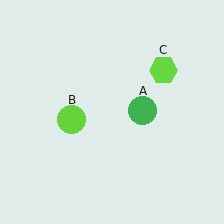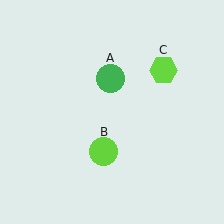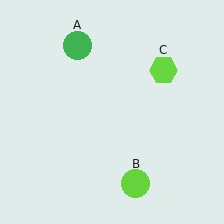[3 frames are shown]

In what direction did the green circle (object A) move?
The green circle (object A) moved up and to the left.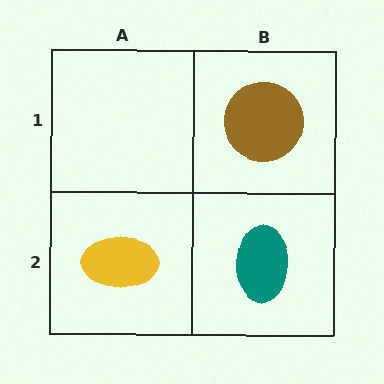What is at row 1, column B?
A brown circle.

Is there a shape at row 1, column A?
No, that cell is empty.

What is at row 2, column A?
A yellow ellipse.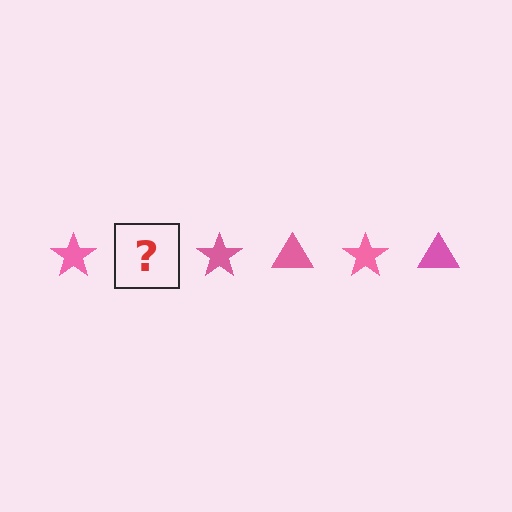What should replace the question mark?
The question mark should be replaced with a pink triangle.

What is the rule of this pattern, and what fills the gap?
The rule is that the pattern cycles through star, triangle shapes in pink. The gap should be filled with a pink triangle.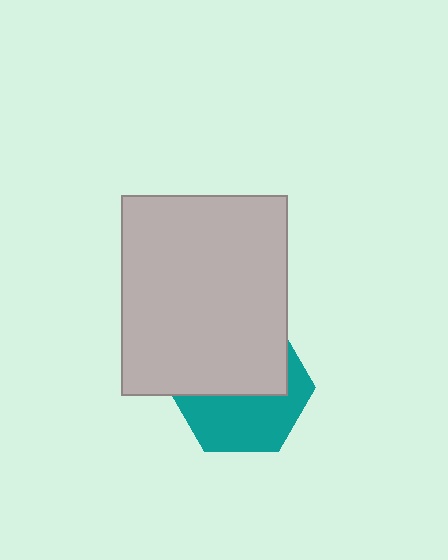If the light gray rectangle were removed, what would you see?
You would see the complete teal hexagon.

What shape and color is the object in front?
The object in front is a light gray rectangle.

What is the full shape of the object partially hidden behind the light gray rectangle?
The partially hidden object is a teal hexagon.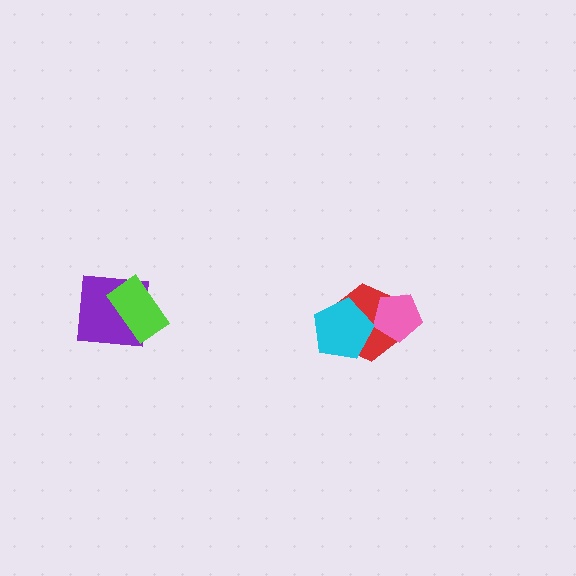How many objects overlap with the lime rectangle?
1 object overlaps with the lime rectangle.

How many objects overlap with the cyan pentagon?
1 object overlaps with the cyan pentagon.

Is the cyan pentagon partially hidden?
No, no other shape covers it.